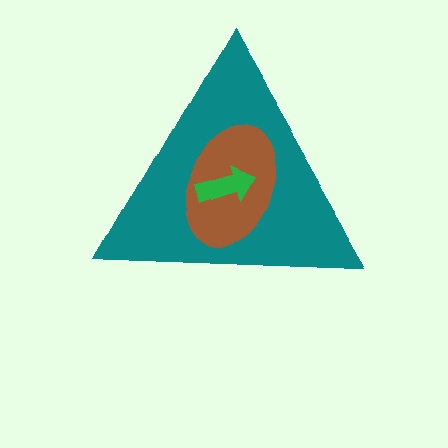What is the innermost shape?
The green arrow.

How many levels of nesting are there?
3.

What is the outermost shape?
The teal triangle.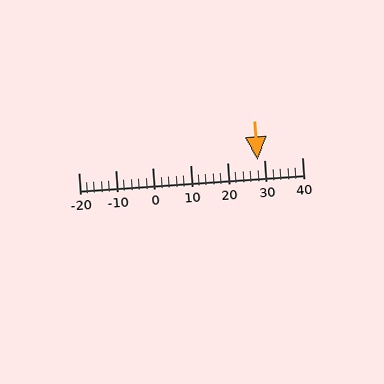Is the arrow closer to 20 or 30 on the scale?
The arrow is closer to 30.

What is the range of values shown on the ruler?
The ruler shows values from -20 to 40.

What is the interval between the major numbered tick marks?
The major tick marks are spaced 10 units apart.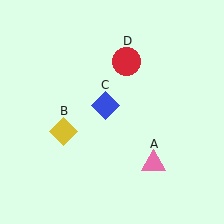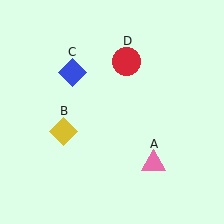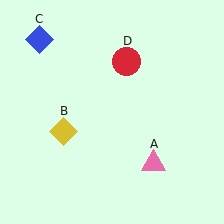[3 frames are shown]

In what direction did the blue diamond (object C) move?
The blue diamond (object C) moved up and to the left.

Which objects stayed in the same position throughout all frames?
Pink triangle (object A) and yellow diamond (object B) and red circle (object D) remained stationary.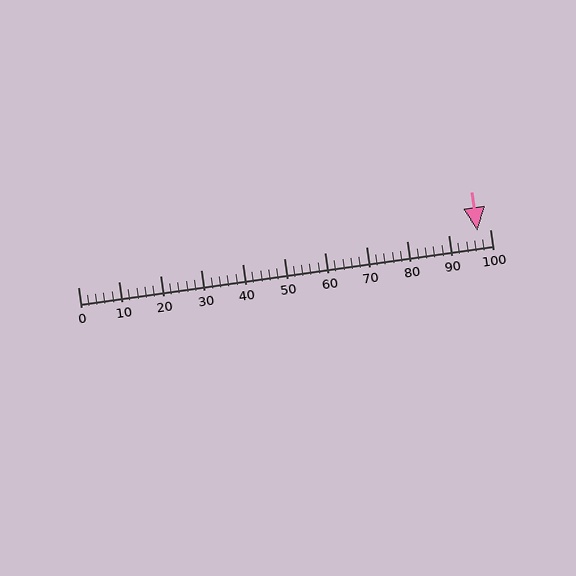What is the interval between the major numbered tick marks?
The major tick marks are spaced 10 units apart.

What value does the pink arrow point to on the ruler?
The pink arrow points to approximately 97.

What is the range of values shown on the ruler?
The ruler shows values from 0 to 100.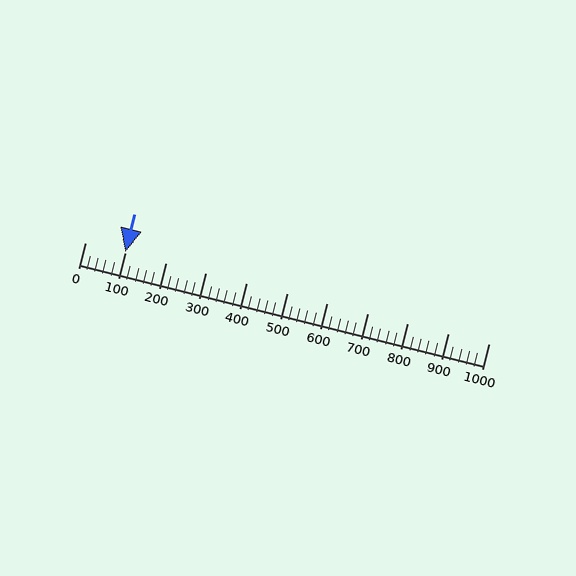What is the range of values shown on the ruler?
The ruler shows values from 0 to 1000.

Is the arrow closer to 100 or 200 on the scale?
The arrow is closer to 100.